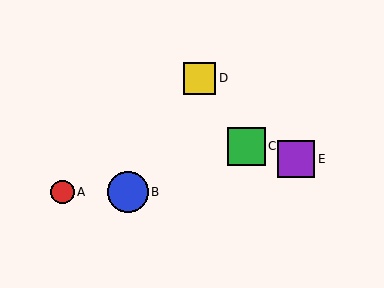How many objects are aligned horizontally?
2 objects (A, B) are aligned horizontally.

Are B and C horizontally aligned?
No, B is at y≈192 and C is at y≈146.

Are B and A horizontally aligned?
Yes, both are at y≈192.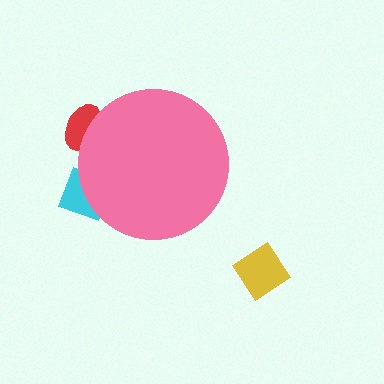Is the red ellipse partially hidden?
Yes, the red ellipse is partially hidden behind the pink circle.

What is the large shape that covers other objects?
A pink circle.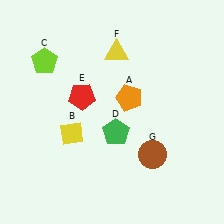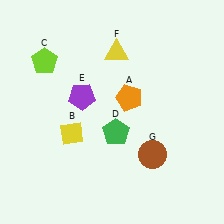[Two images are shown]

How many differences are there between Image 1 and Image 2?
There is 1 difference between the two images.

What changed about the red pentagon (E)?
In Image 1, E is red. In Image 2, it changed to purple.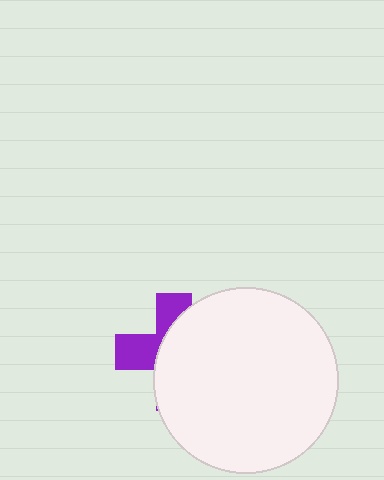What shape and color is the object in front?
The object in front is a white circle.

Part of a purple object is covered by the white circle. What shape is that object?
It is a cross.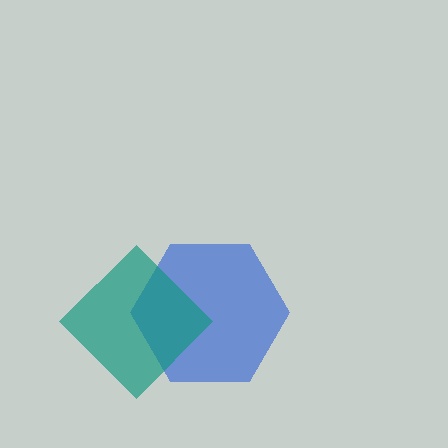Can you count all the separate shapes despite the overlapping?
Yes, there are 2 separate shapes.